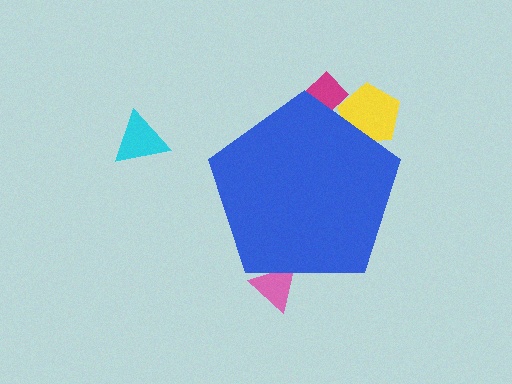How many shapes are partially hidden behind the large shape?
3 shapes are partially hidden.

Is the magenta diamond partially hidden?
Yes, the magenta diamond is partially hidden behind the blue pentagon.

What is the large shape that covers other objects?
A blue pentagon.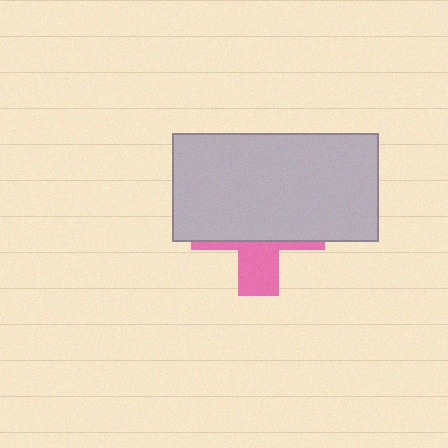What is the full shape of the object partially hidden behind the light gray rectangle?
The partially hidden object is a pink cross.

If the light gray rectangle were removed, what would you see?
You would see the complete pink cross.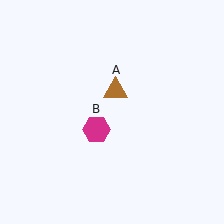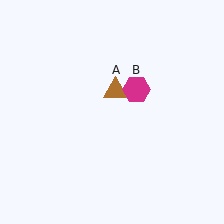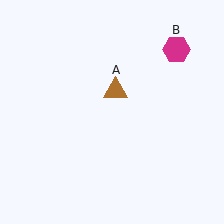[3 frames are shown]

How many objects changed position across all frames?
1 object changed position: magenta hexagon (object B).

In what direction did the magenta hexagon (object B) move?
The magenta hexagon (object B) moved up and to the right.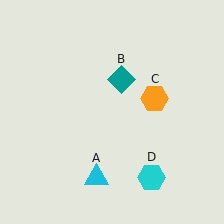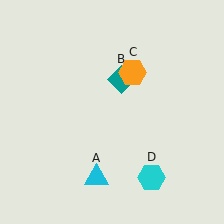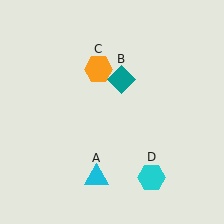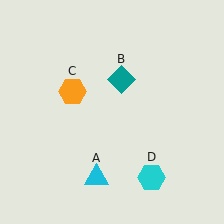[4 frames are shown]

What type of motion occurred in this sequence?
The orange hexagon (object C) rotated counterclockwise around the center of the scene.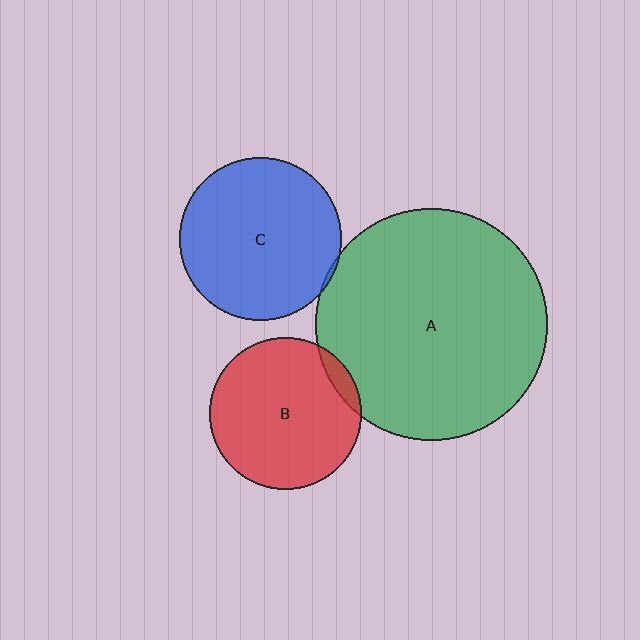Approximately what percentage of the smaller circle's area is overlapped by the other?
Approximately 5%.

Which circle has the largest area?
Circle A (green).